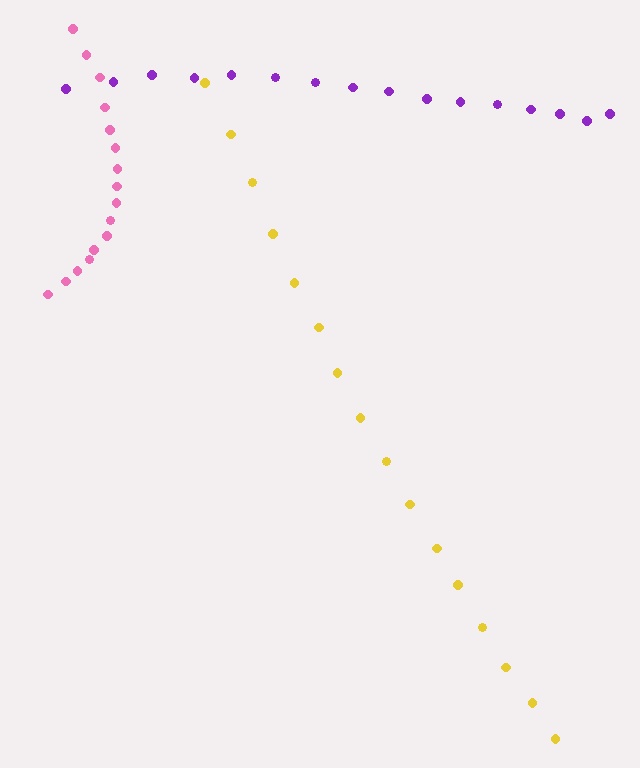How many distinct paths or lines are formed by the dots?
There are 3 distinct paths.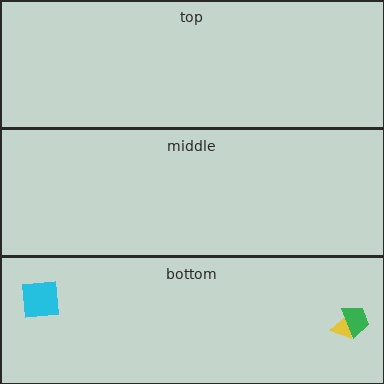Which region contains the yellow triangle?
The bottom region.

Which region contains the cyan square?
The bottom region.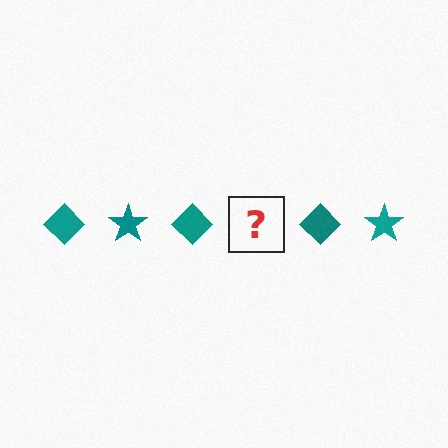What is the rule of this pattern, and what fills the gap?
The rule is that the pattern cycles through diamond, star shapes in teal. The gap should be filled with a teal star.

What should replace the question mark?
The question mark should be replaced with a teal star.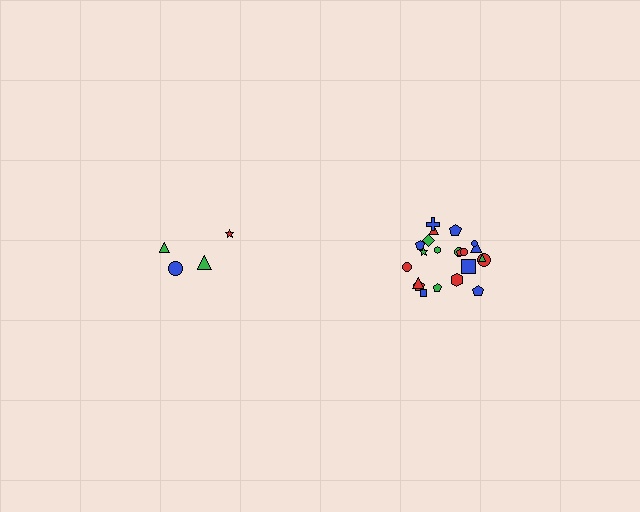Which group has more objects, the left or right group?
The right group.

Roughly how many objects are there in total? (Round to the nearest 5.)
Roughly 25 objects in total.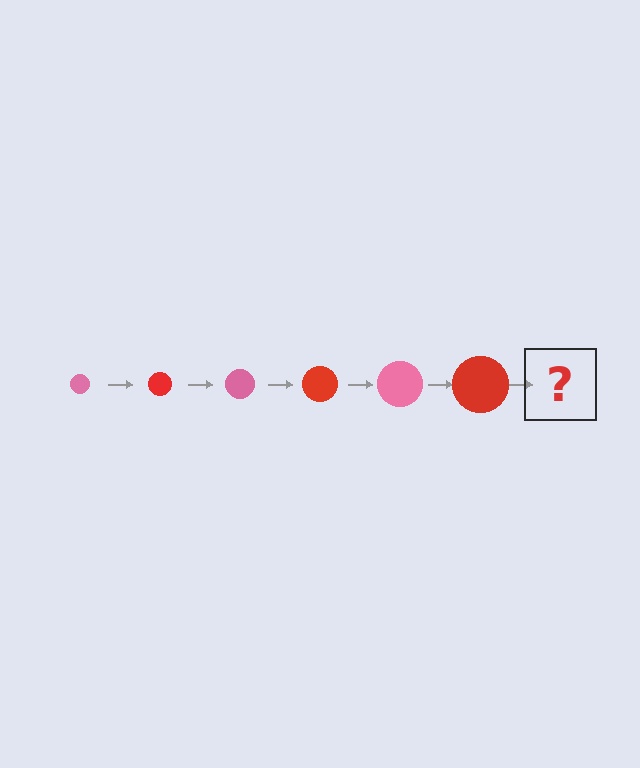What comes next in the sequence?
The next element should be a pink circle, larger than the previous one.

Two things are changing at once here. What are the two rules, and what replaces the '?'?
The two rules are that the circle grows larger each step and the color cycles through pink and red. The '?' should be a pink circle, larger than the previous one.